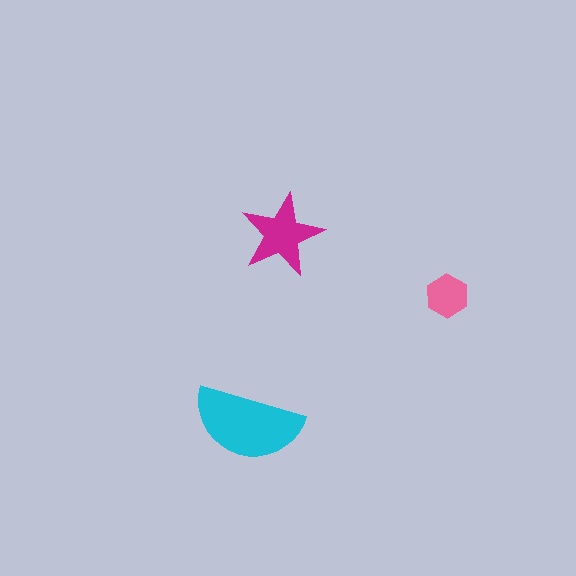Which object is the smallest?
The pink hexagon.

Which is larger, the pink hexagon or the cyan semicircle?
The cyan semicircle.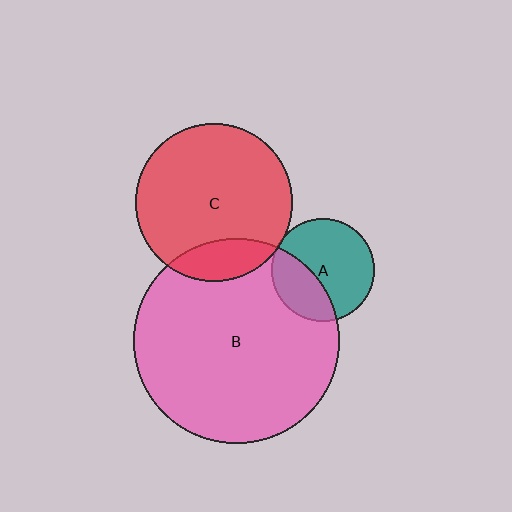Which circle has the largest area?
Circle B (pink).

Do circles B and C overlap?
Yes.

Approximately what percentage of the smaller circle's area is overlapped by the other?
Approximately 15%.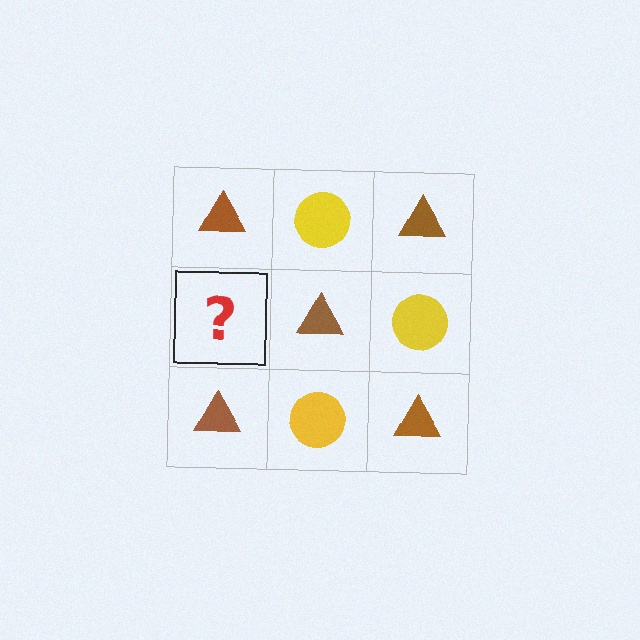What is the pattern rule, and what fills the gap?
The rule is that it alternates brown triangle and yellow circle in a checkerboard pattern. The gap should be filled with a yellow circle.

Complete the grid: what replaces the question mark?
The question mark should be replaced with a yellow circle.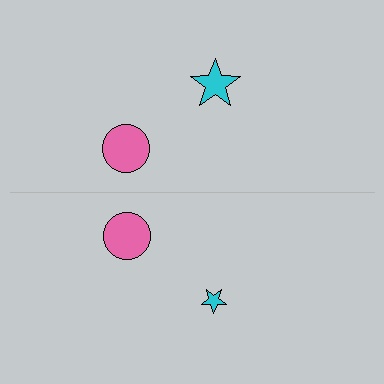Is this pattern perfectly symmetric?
No, the pattern is not perfectly symmetric. The cyan star on the bottom side has a different size than its mirror counterpart.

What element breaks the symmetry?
The cyan star on the bottom side has a different size than its mirror counterpart.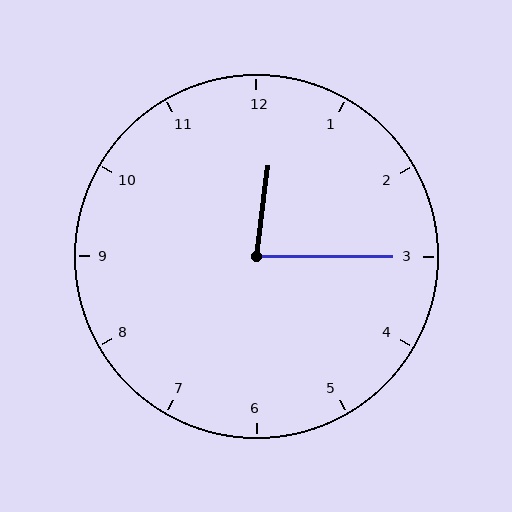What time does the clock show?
12:15.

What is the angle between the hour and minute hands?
Approximately 82 degrees.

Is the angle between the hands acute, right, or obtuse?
It is acute.